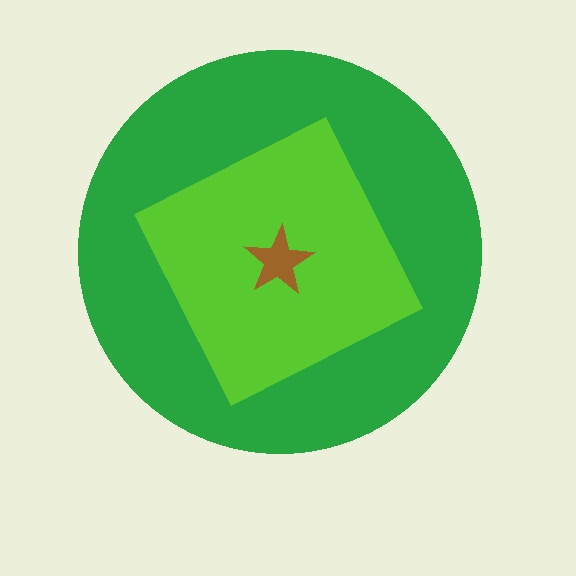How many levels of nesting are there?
3.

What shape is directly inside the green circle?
The lime diamond.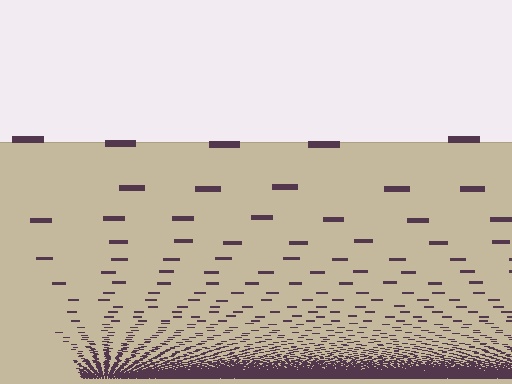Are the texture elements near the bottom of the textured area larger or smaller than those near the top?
Smaller. The gradient is inverted — elements near the bottom are smaller and denser.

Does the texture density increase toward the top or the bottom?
Density increases toward the bottom.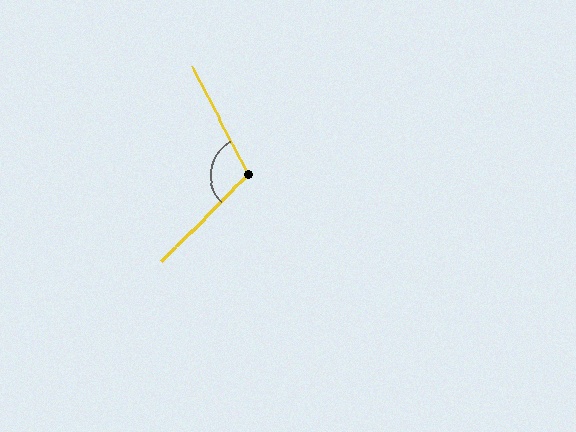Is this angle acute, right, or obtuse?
It is obtuse.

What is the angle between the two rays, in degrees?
Approximately 108 degrees.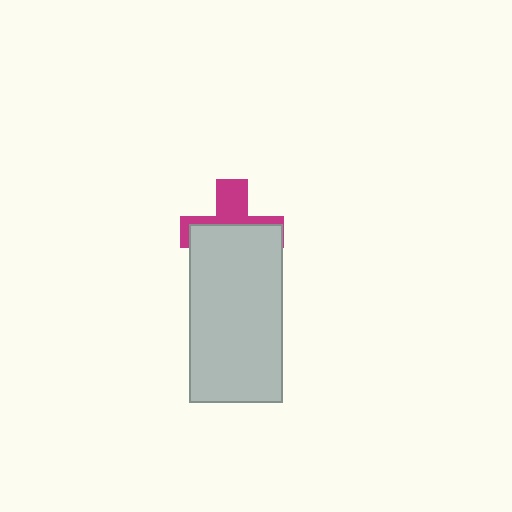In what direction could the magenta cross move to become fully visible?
The magenta cross could move up. That would shift it out from behind the light gray rectangle entirely.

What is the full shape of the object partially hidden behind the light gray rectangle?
The partially hidden object is a magenta cross.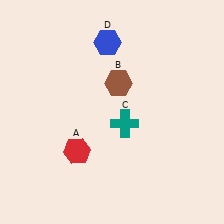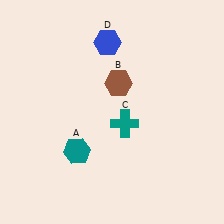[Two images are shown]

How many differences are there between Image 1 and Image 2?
There is 1 difference between the two images.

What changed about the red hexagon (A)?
In Image 1, A is red. In Image 2, it changed to teal.